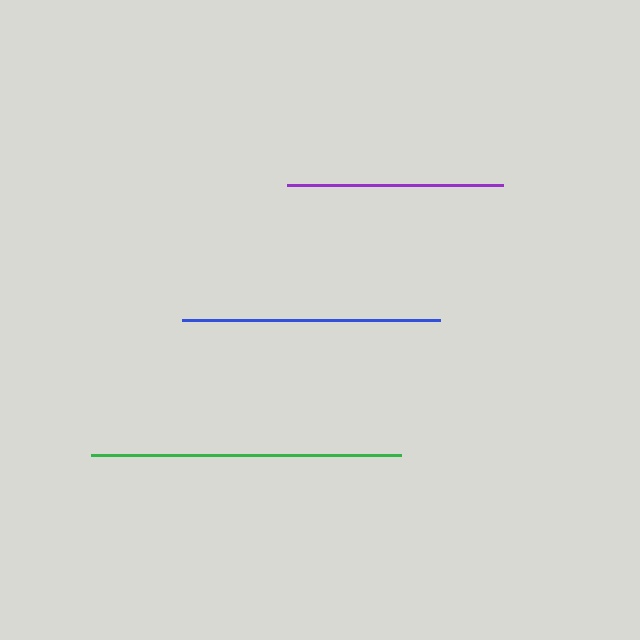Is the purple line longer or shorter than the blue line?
The blue line is longer than the purple line.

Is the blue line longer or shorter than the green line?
The green line is longer than the blue line.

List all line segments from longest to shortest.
From longest to shortest: green, blue, purple.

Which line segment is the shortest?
The purple line is the shortest at approximately 217 pixels.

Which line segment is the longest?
The green line is the longest at approximately 310 pixels.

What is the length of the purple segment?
The purple segment is approximately 217 pixels long.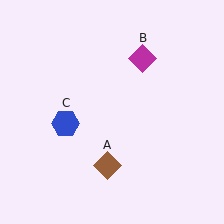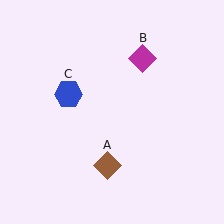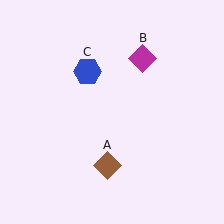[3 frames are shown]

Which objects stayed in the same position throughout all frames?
Brown diamond (object A) and magenta diamond (object B) remained stationary.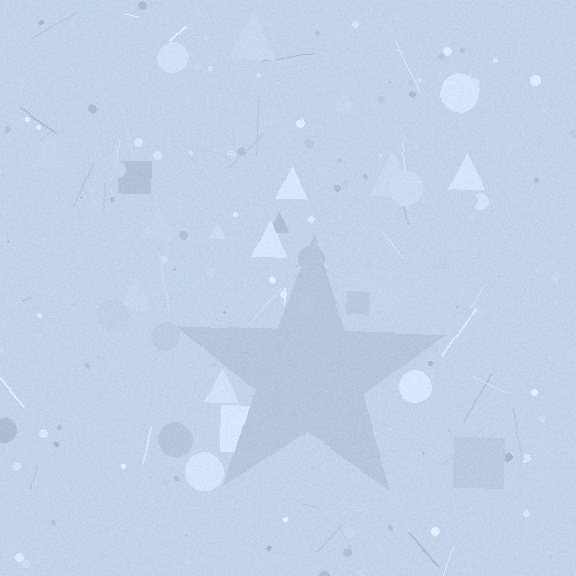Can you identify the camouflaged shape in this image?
The camouflaged shape is a star.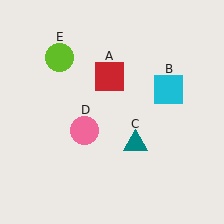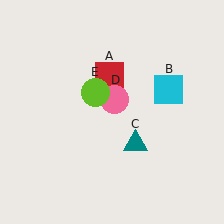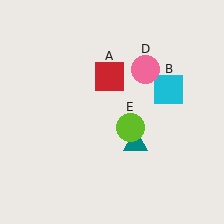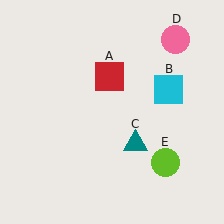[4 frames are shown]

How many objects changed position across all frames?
2 objects changed position: pink circle (object D), lime circle (object E).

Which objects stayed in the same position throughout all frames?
Red square (object A) and cyan square (object B) and teal triangle (object C) remained stationary.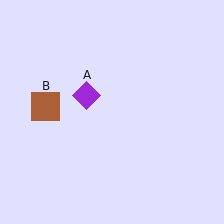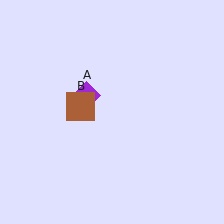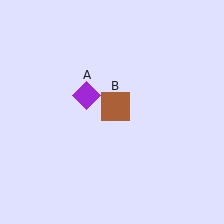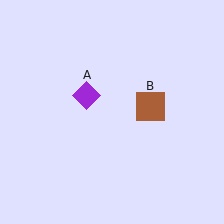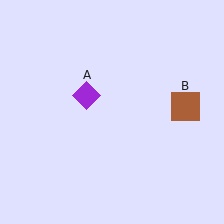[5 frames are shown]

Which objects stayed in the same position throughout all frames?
Purple diamond (object A) remained stationary.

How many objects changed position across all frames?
1 object changed position: brown square (object B).